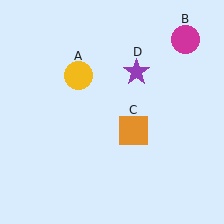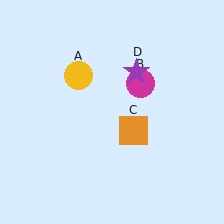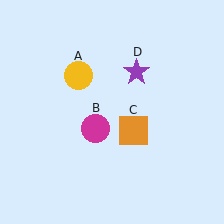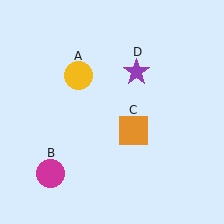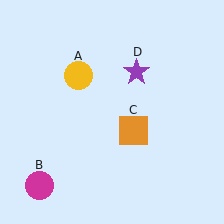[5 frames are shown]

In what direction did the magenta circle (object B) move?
The magenta circle (object B) moved down and to the left.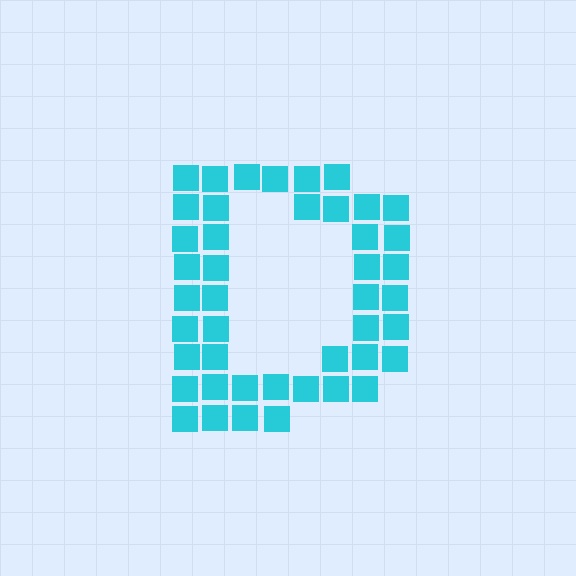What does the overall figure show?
The overall figure shows the letter D.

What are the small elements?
The small elements are squares.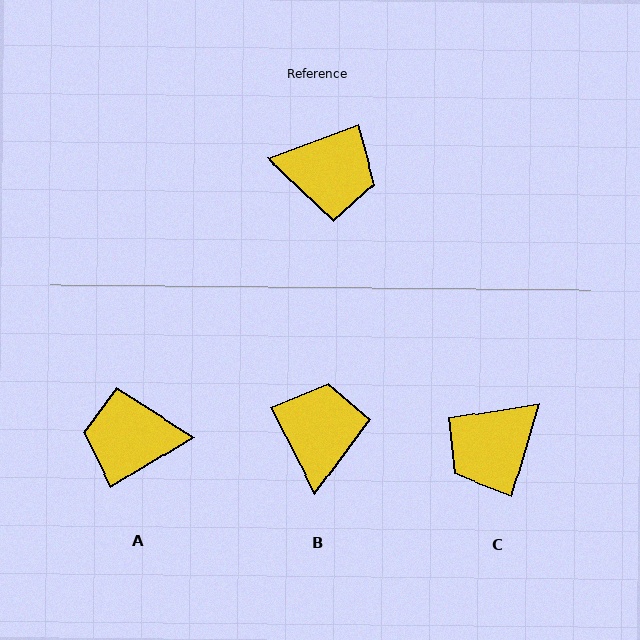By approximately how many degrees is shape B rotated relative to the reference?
Approximately 97 degrees counter-clockwise.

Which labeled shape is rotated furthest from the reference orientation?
A, about 169 degrees away.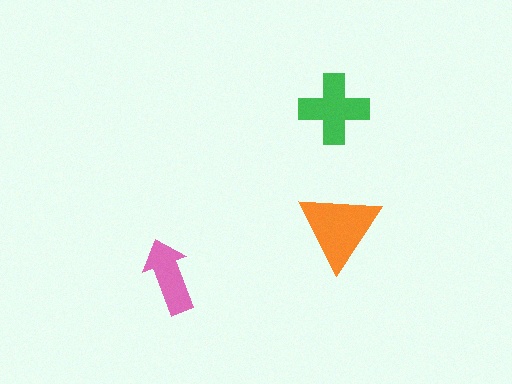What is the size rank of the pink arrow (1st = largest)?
3rd.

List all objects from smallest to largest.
The pink arrow, the green cross, the orange triangle.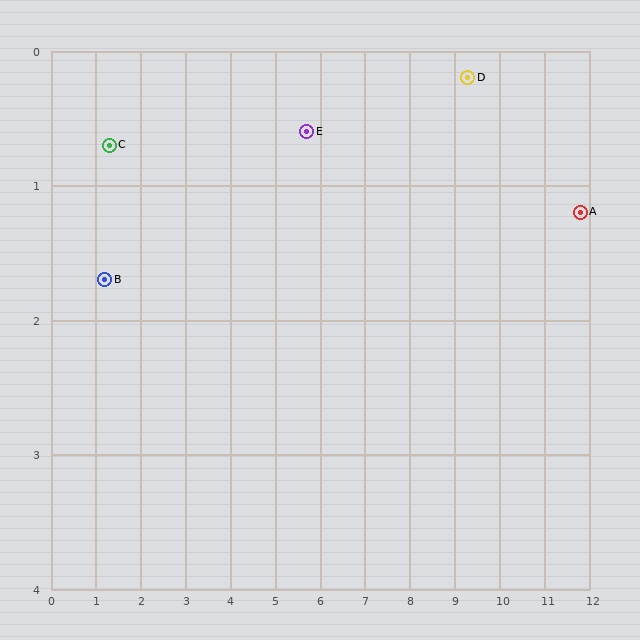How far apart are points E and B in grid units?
Points E and B are about 4.6 grid units apart.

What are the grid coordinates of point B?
Point B is at approximately (1.2, 1.7).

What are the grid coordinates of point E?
Point E is at approximately (5.7, 0.6).